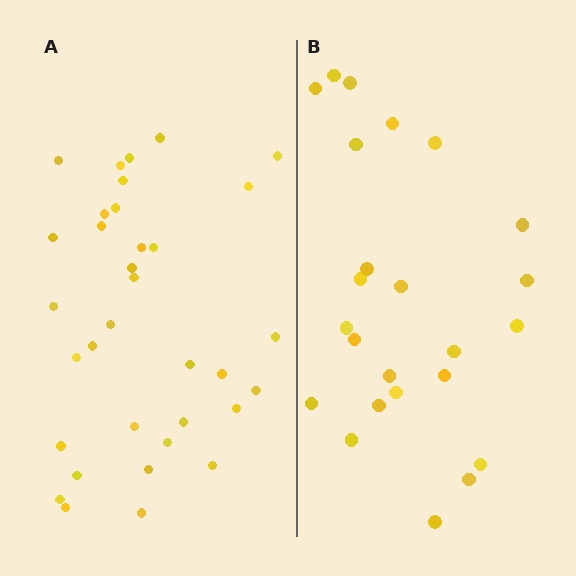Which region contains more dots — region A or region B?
Region A (the left region) has more dots.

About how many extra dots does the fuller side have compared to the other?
Region A has roughly 10 or so more dots than region B.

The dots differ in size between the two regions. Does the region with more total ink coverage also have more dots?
No. Region B has more total ink coverage because its dots are larger, but region A actually contains more individual dots. Total area can be misleading — the number of items is what matters here.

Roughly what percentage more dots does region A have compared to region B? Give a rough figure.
About 40% more.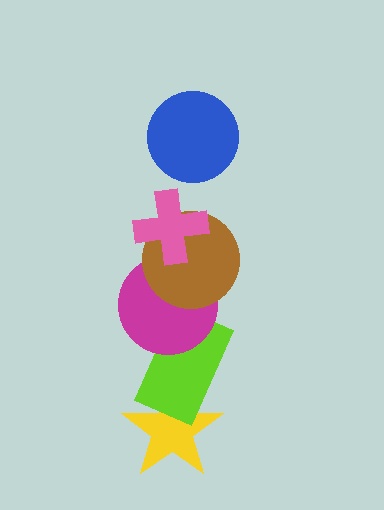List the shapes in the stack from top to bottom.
From top to bottom: the blue circle, the pink cross, the brown circle, the magenta circle, the lime rectangle, the yellow star.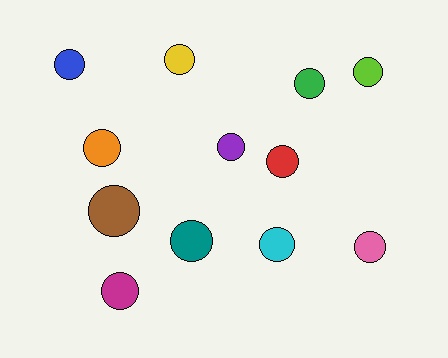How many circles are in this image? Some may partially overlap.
There are 12 circles.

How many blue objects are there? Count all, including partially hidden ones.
There is 1 blue object.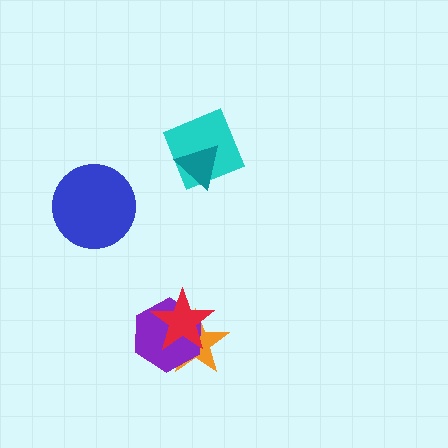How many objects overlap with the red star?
2 objects overlap with the red star.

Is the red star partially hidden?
No, no other shape covers it.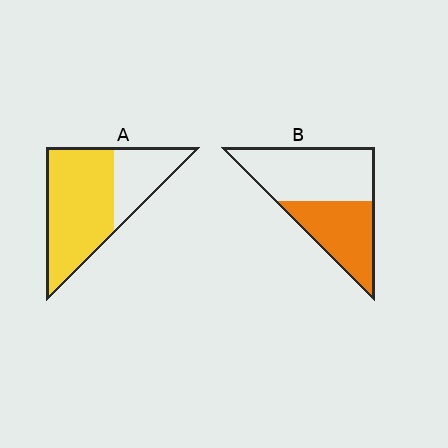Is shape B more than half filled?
No.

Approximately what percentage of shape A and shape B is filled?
A is approximately 70% and B is approximately 40%.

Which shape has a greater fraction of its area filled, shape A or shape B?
Shape A.